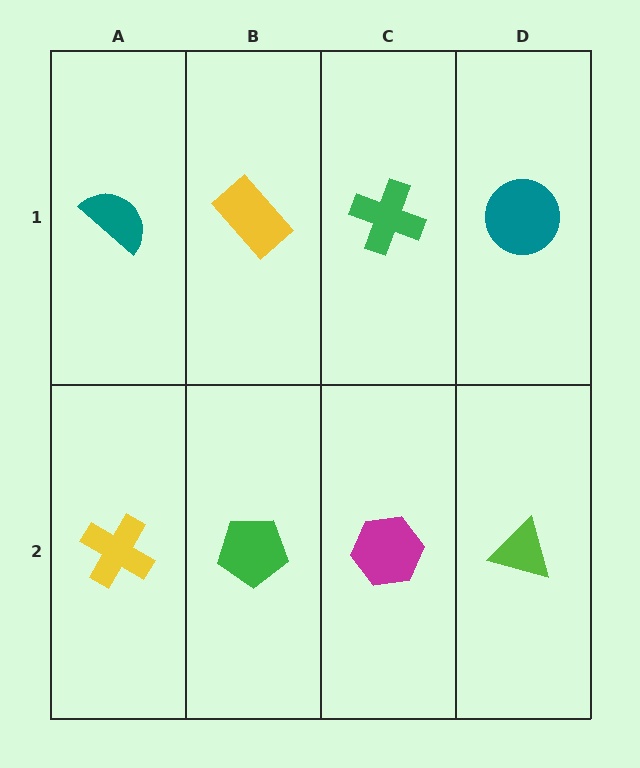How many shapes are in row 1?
4 shapes.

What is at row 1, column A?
A teal semicircle.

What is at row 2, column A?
A yellow cross.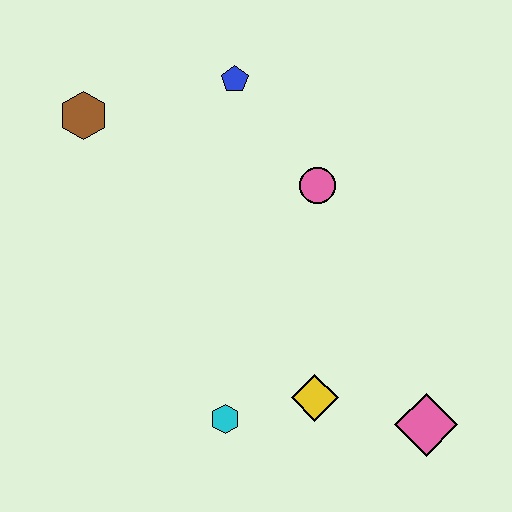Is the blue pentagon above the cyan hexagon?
Yes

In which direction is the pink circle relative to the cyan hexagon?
The pink circle is above the cyan hexagon.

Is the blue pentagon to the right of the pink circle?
No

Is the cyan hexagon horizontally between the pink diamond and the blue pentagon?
No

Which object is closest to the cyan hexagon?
The yellow diamond is closest to the cyan hexagon.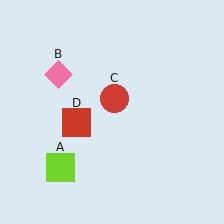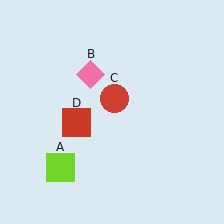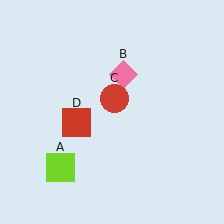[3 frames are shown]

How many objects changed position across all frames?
1 object changed position: pink diamond (object B).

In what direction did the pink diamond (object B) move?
The pink diamond (object B) moved right.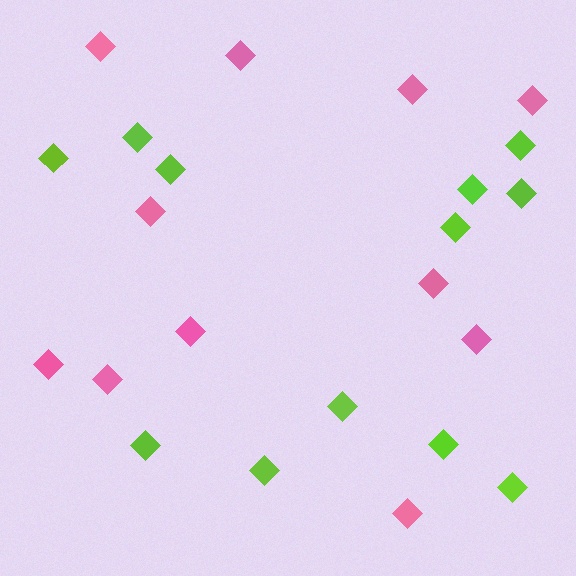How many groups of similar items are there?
There are 2 groups: one group of lime diamonds (12) and one group of pink diamonds (11).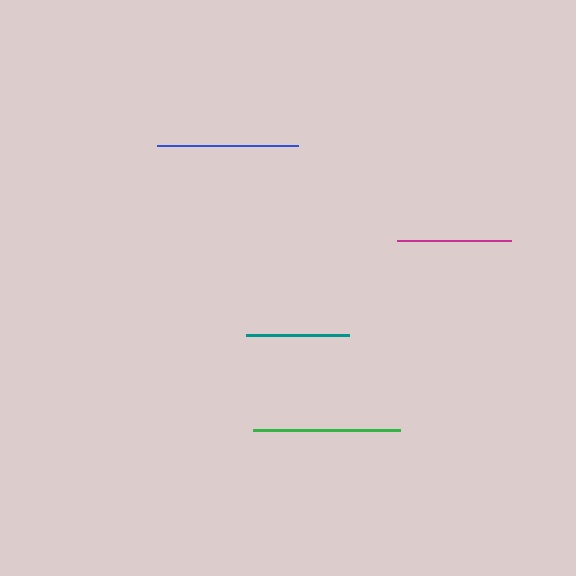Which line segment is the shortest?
The teal line is the shortest at approximately 103 pixels.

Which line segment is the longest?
The green line is the longest at approximately 148 pixels.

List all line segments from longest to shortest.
From longest to shortest: green, blue, magenta, teal.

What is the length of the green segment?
The green segment is approximately 148 pixels long.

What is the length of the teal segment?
The teal segment is approximately 103 pixels long.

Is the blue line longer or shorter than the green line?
The green line is longer than the blue line.